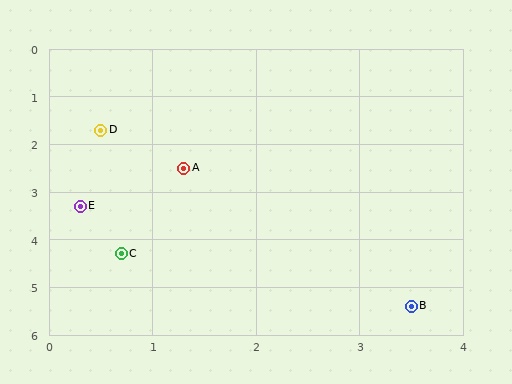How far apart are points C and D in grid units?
Points C and D are about 2.6 grid units apart.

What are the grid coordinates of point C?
Point C is at approximately (0.7, 4.3).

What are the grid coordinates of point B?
Point B is at approximately (3.5, 5.4).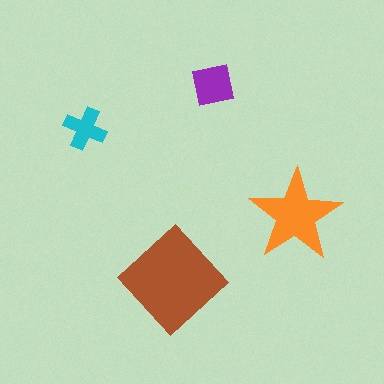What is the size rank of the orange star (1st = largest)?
2nd.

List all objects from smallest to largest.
The cyan cross, the purple square, the orange star, the brown diamond.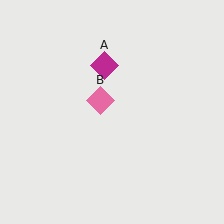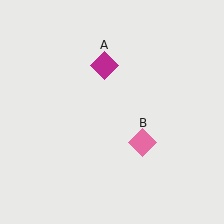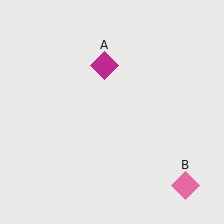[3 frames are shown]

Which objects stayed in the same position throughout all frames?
Magenta diamond (object A) remained stationary.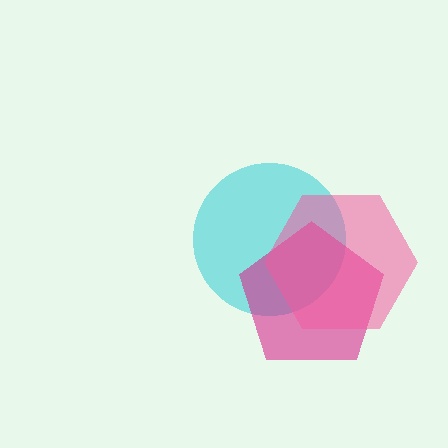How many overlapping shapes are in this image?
There are 3 overlapping shapes in the image.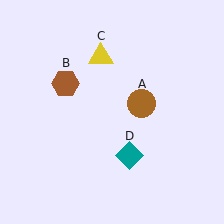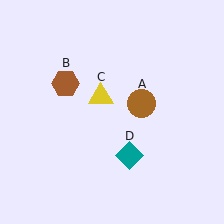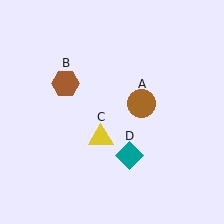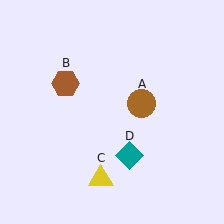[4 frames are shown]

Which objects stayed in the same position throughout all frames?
Brown circle (object A) and brown hexagon (object B) and teal diamond (object D) remained stationary.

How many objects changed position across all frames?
1 object changed position: yellow triangle (object C).